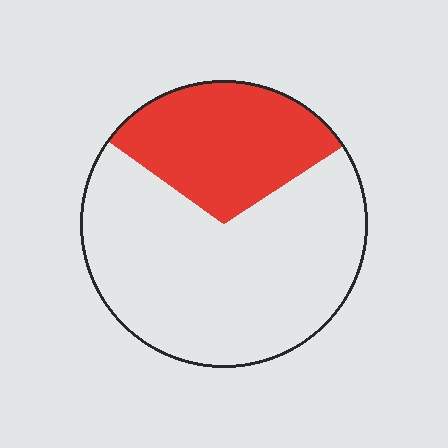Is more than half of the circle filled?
No.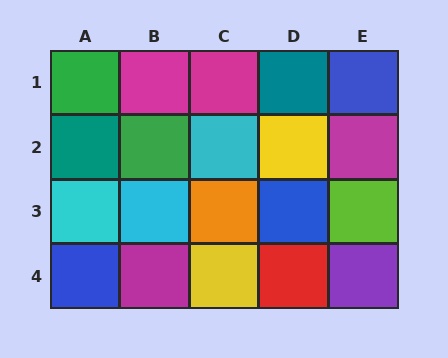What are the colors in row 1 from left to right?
Green, magenta, magenta, teal, blue.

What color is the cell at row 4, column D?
Red.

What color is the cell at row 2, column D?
Yellow.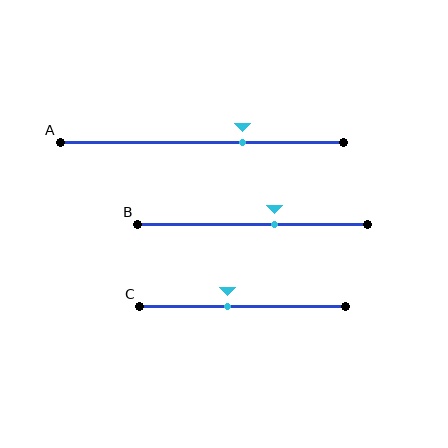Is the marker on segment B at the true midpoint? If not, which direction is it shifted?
No, the marker on segment B is shifted to the right by about 10% of the segment length.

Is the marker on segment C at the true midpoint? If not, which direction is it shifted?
No, the marker on segment C is shifted to the left by about 7% of the segment length.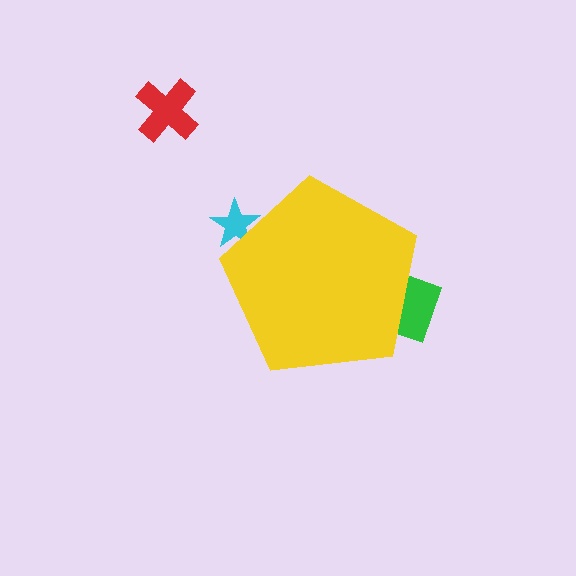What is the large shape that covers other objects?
A yellow pentagon.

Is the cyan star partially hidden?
Yes, the cyan star is partially hidden behind the yellow pentagon.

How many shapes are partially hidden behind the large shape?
2 shapes are partially hidden.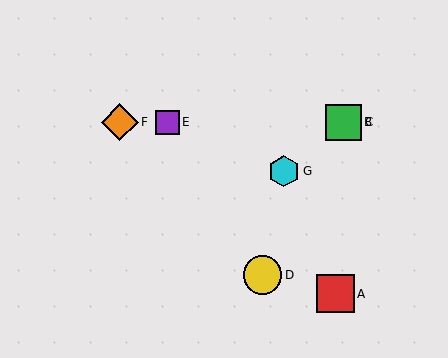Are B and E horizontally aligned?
Yes, both are at y≈122.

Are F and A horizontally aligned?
No, F is at y≈122 and A is at y≈294.